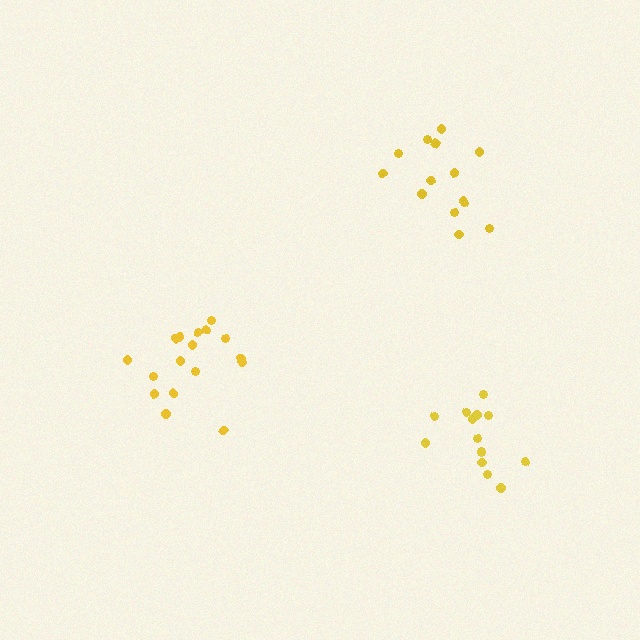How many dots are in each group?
Group 1: 17 dots, Group 2: 14 dots, Group 3: 14 dots (45 total).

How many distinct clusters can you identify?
There are 3 distinct clusters.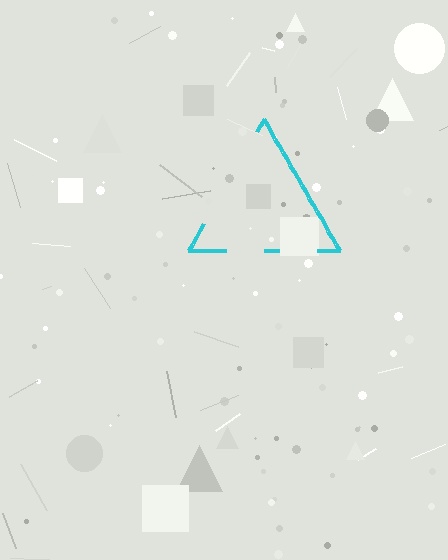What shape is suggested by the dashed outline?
The dashed outline suggests a triangle.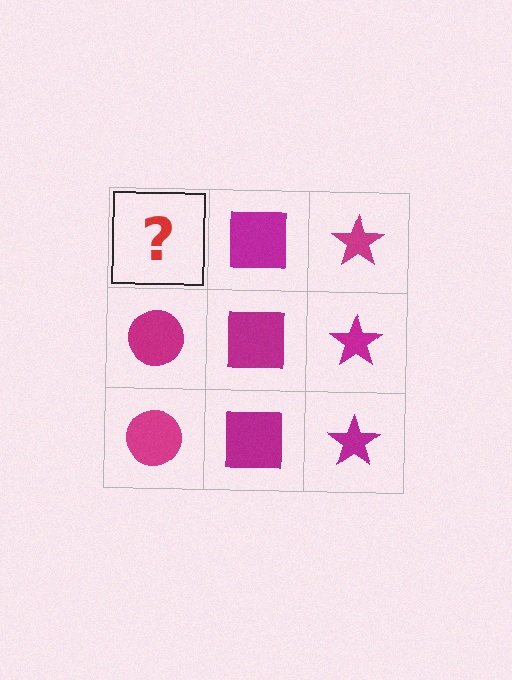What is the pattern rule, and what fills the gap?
The rule is that each column has a consistent shape. The gap should be filled with a magenta circle.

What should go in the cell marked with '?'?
The missing cell should contain a magenta circle.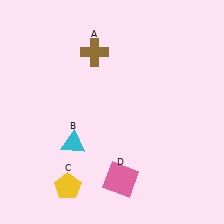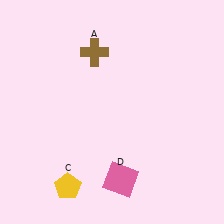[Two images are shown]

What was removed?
The cyan triangle (B) was removed in Image 2.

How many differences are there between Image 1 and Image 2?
There is 1 difference between the two images.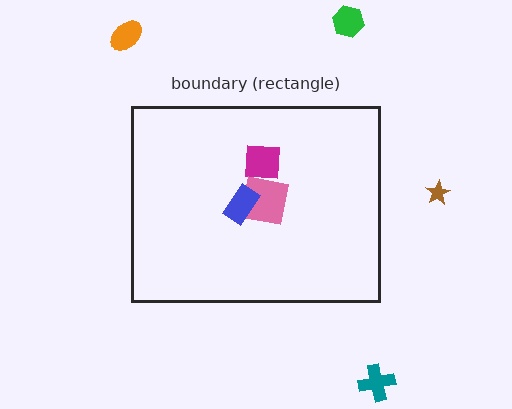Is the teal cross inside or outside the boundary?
Outside.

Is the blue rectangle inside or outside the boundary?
Inside.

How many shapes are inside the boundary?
3 inside, 4 outside.